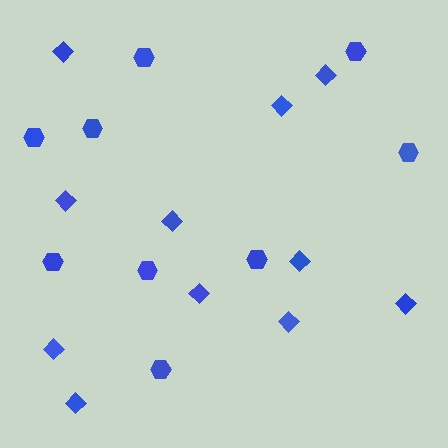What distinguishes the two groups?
There are 2 groups: one group of hexagons (9) and one group of diamonds (11).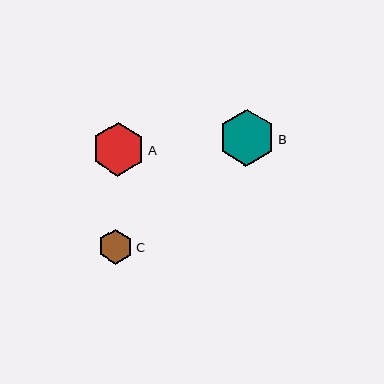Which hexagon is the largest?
Hexagon B is the largest with a size of approximately 57 pixels.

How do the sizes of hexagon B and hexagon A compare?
Hexagon B and hexagon A are approximately the same size.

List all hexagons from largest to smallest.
From largest to smallest: B, A, C.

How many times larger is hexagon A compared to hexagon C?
Hexagon A is approximately 1.5 times the size of hexagon C.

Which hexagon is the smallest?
Hexagon C is the smallest with a size of approximately 35 pixels.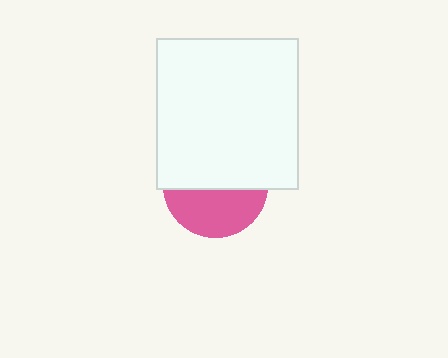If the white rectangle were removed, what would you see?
You would see the complete pink circle.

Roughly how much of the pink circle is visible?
About half of it is visible (roughly 45%).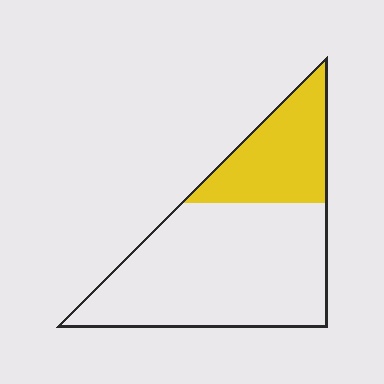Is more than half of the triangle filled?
No.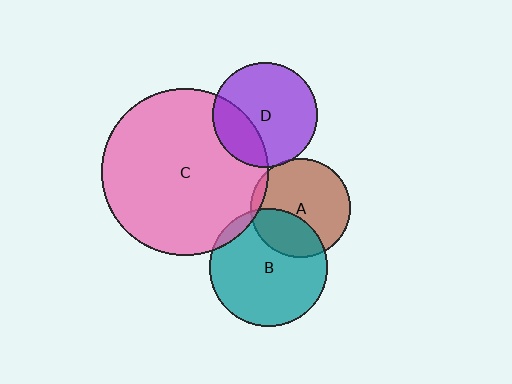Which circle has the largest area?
Circle C (pink).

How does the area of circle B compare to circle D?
Approximately 1.3 times.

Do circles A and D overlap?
Yes.